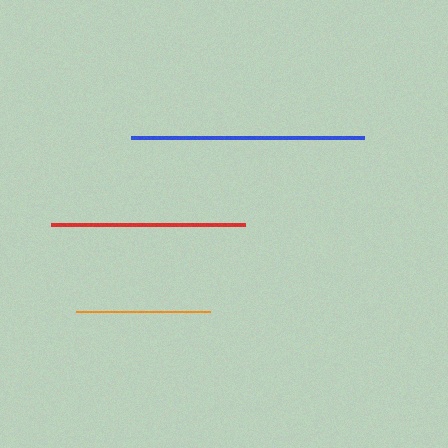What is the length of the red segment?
The red segment is approximately 194 pixels long.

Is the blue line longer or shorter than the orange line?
The blue line is longer than the orange line.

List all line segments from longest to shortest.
From longest to shortest: blue, red, orange.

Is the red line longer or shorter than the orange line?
The red line is longer than the orange line.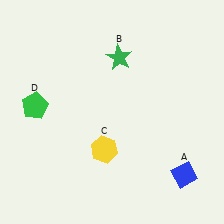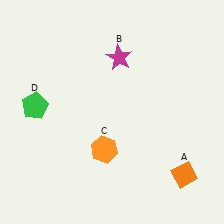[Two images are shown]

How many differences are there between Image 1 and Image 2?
There are 3 differences between the two images.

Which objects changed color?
A changed from blue to orange. B changed from green to magenta. C changed from yellow to orange.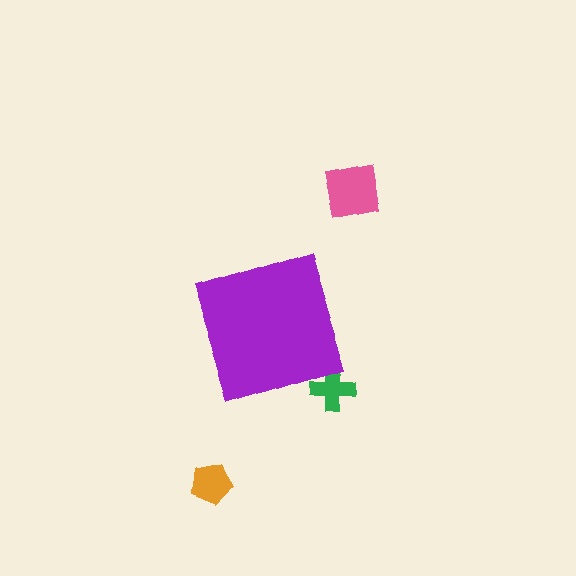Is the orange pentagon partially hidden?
No, the orange pentagon is fully visible.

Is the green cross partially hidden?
Yes, the green cross is partially hidden behind the purple diamond.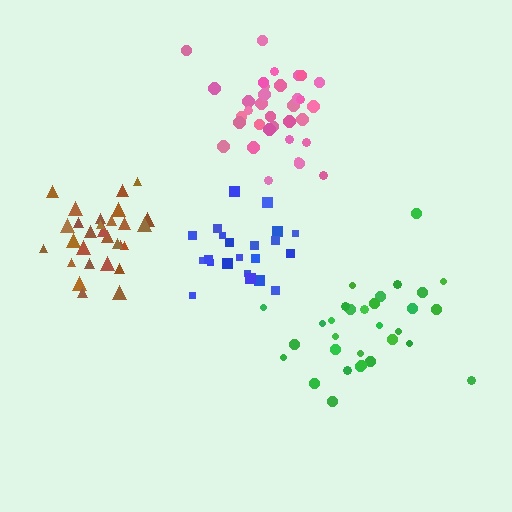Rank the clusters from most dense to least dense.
pink, brown, blue, green.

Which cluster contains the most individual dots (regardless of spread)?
Pink (34).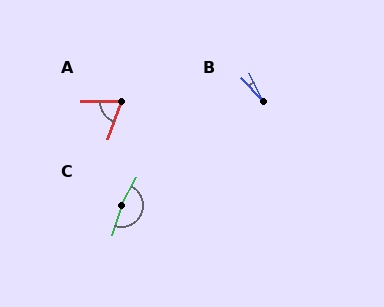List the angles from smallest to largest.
B (17°), A (72°), C (168°).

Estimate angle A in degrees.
Approximately 72 degrees.